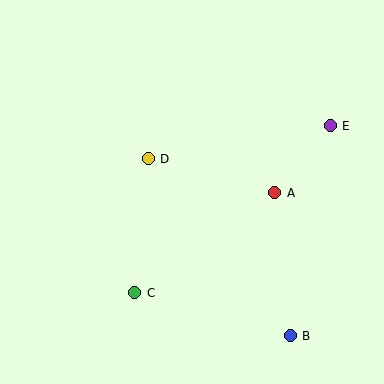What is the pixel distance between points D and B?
The distance between D and B is 227 pixels.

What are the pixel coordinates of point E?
Point E is at (330, 126).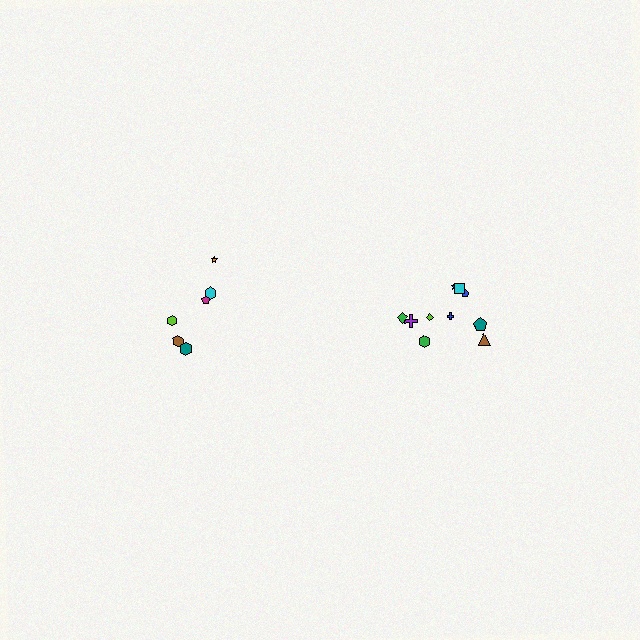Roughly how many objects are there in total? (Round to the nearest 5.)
Roughly 15 objects in total.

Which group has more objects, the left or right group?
The right group.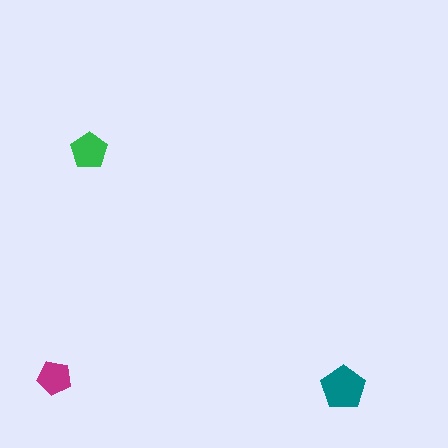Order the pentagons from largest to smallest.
the teal one, the green one, the magenta one.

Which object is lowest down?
The teal pentagon is bottommost.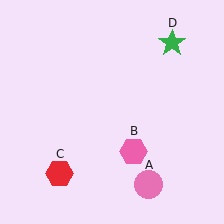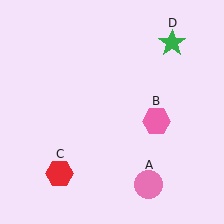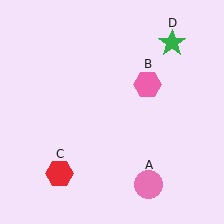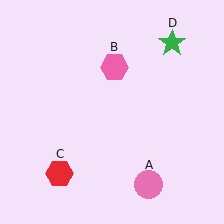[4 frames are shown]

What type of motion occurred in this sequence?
The pink hexagon (object B) rotated counterclockwise around the center of the scene.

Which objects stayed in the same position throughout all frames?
Pink circle (object A) and red hexagon (object C) and green star (object D) remained stationary.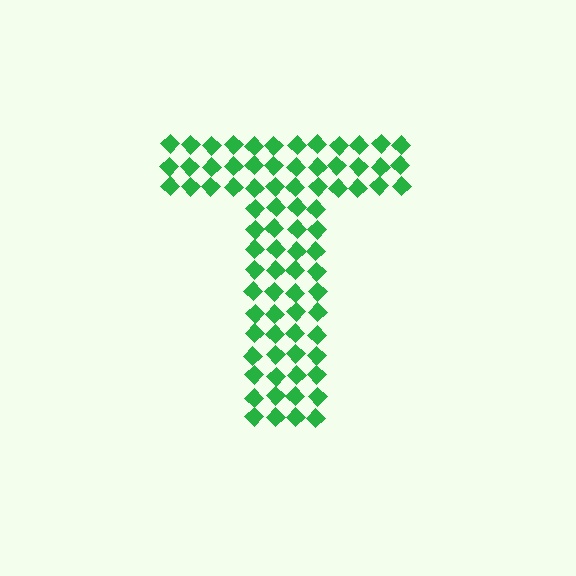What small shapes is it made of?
It is made of small diamonds.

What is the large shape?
The large shape is the letter T.